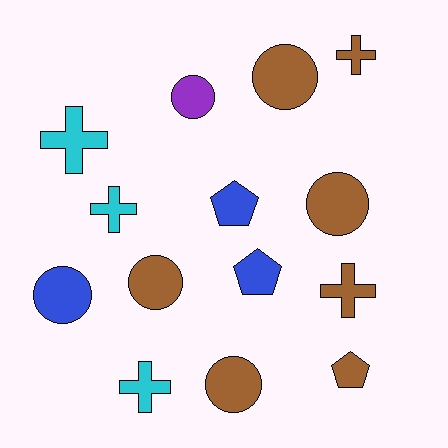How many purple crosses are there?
There are no purple crosses.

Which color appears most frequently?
Brown, with 7 objects.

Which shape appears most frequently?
Circle, with 6 objects.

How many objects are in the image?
There are 14 objects.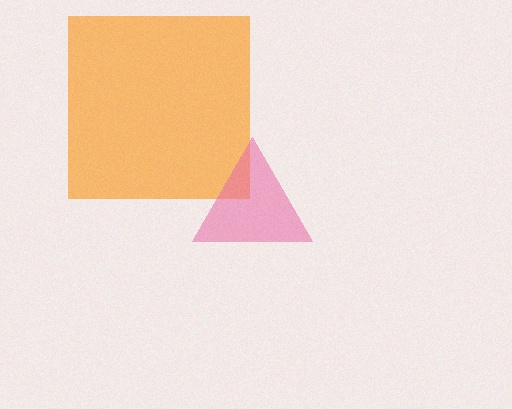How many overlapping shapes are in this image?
There are 2 overlapping shapes in the image.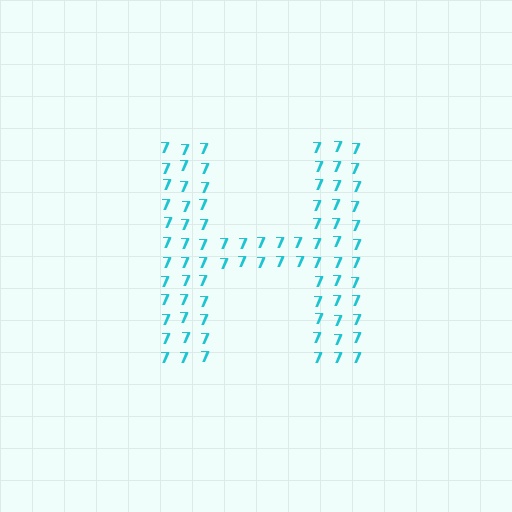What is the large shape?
The large shape is the letter H.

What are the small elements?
The small elements are digit 7's.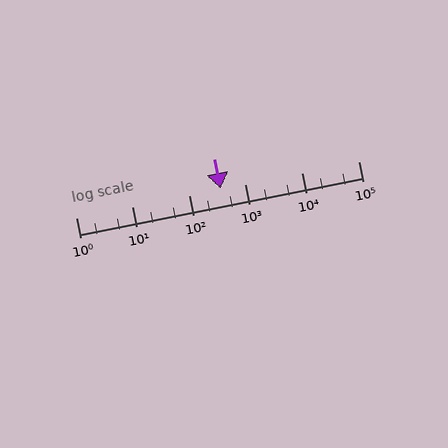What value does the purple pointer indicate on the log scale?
The pointer indicates approximately 360.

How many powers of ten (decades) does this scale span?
The scale spans 5 decades, from 1 to 100000.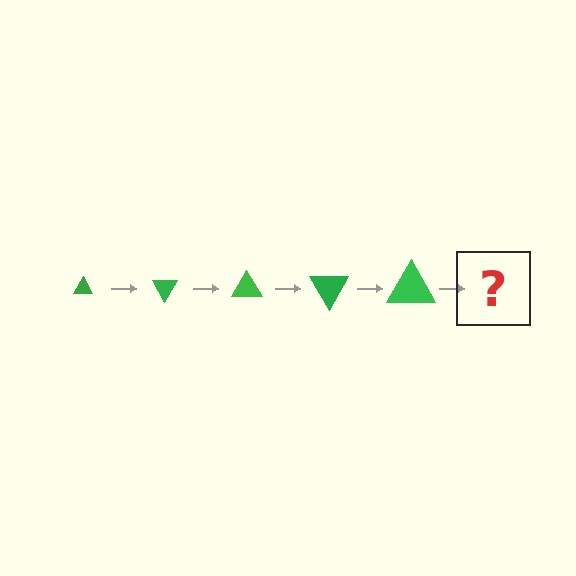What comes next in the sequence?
The next element should be a triangle, larger than the previous one and rotated 300 degrees from the start.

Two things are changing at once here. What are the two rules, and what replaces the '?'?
The two rules are that the triangle grows larger each step and it rotates 60 degrees each step. The '?' should be a triangle, larger than the previous one and rotated 300 degrees from the start.